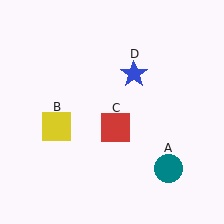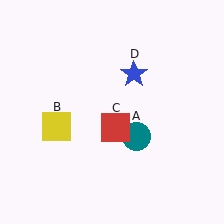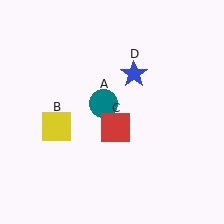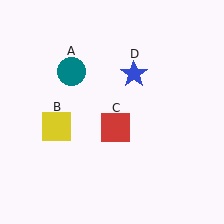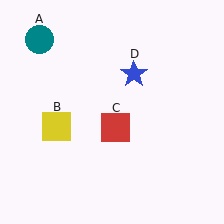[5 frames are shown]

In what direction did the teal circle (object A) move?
The teal circle (object A) moved up and to the left.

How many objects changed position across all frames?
1 object changed position: teal circle (object A).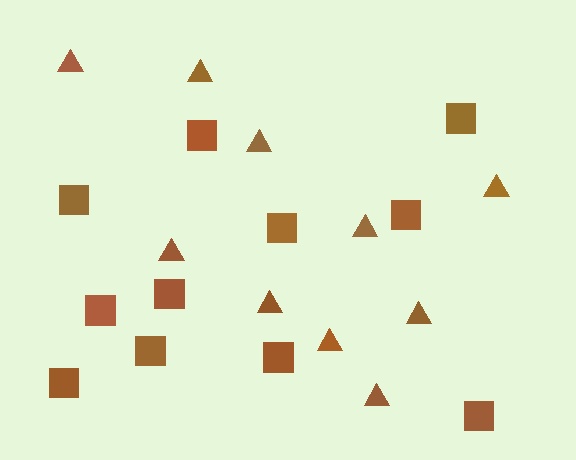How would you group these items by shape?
There are 2 groups: one group of squares (11) and one group of triangles (10).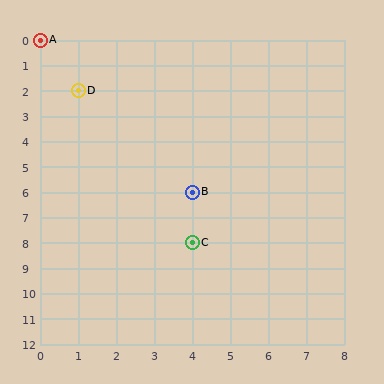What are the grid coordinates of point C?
Point C is at grid coordinates (4, 8).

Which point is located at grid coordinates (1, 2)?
Point D is at (1, 2).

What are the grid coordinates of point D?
Point D is at grid coordinates (1, 2).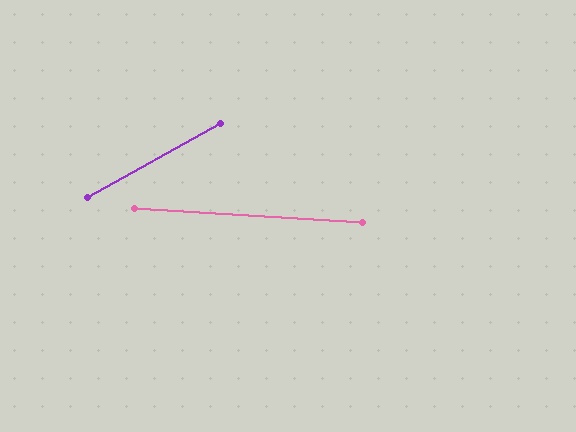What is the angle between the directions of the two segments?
Approximately 33 degrees.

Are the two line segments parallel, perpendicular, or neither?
Neither parallel nor perpendicular — they differ by about 33°.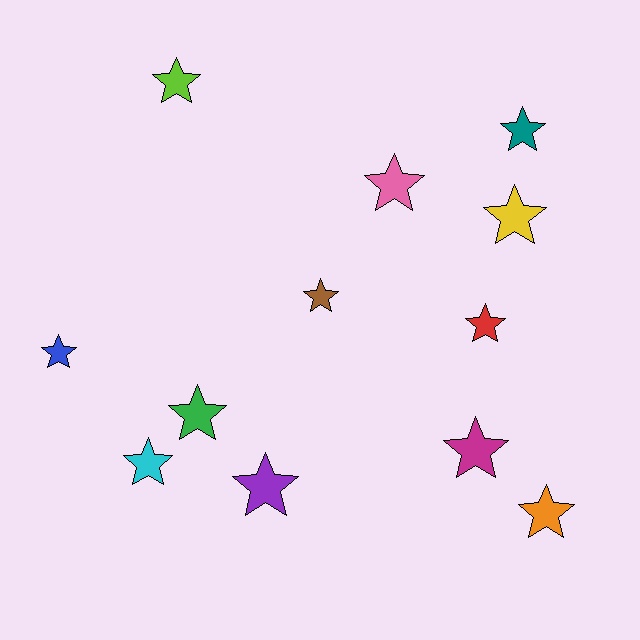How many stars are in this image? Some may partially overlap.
There are 12 stars.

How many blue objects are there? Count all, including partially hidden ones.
There is 1 blue object.